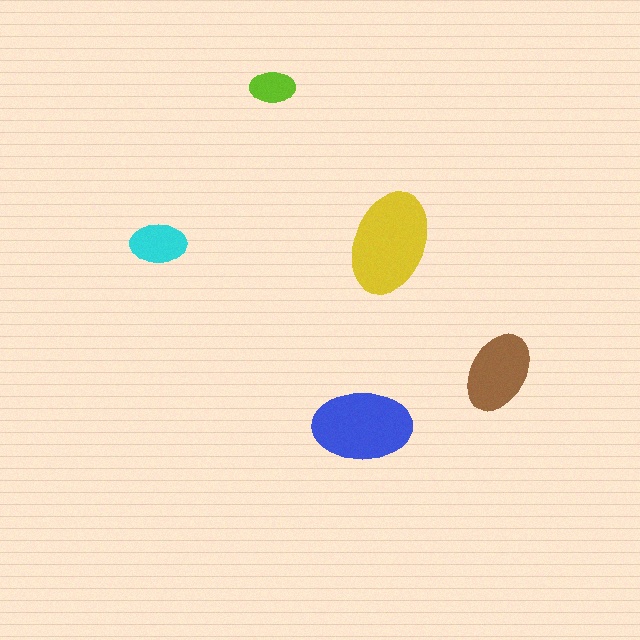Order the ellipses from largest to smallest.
the yellow one, the blue one, the brown one, the cyan one, the lime one.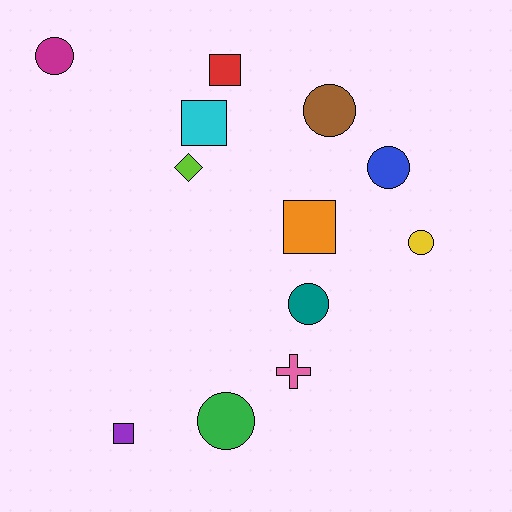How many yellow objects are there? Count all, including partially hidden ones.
There is 1 yellow object.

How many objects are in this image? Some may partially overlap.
There are 12 objects.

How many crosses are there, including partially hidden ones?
There is 1 cross.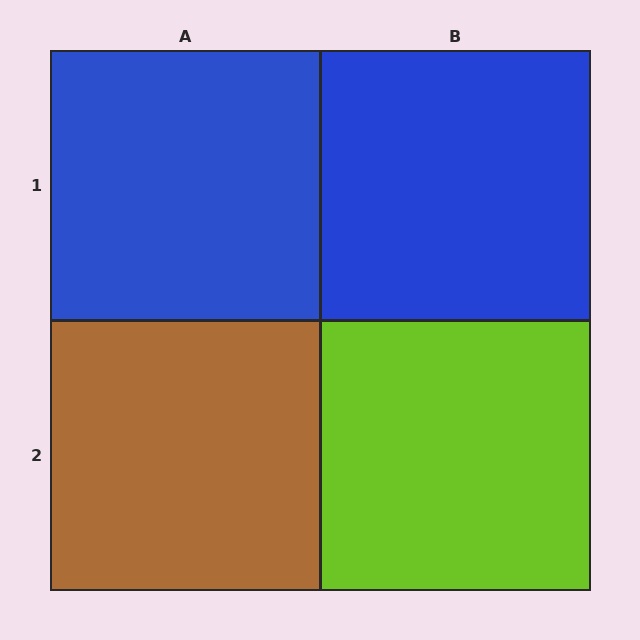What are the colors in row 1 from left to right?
Blue, blue.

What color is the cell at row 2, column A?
Brown.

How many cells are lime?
1 cell is lime.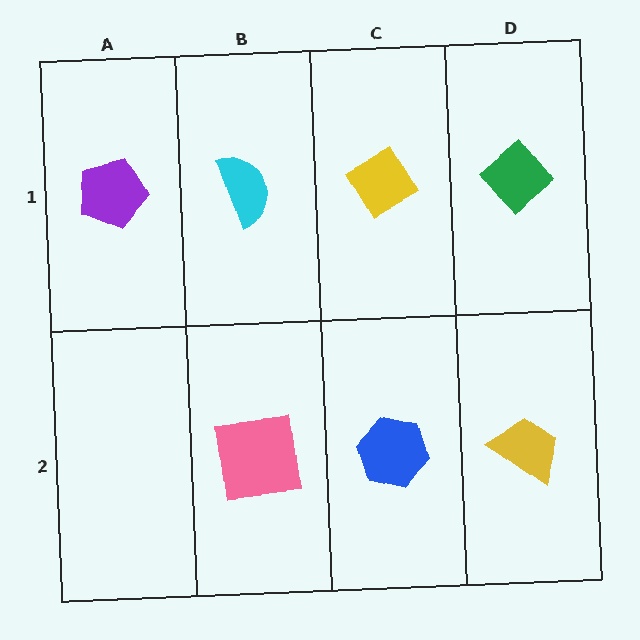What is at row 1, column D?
A green diamond.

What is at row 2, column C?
A blue hexagon.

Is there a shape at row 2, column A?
No, that cell is empty.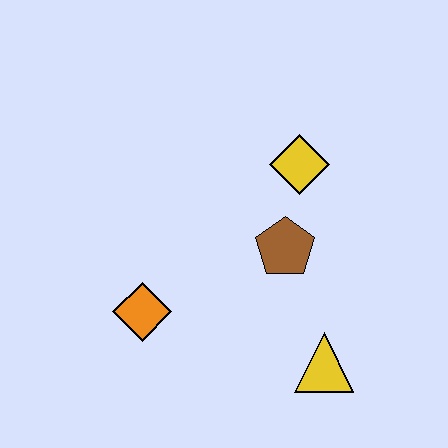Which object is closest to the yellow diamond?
The brown pentagon is closest to the yellow diamond.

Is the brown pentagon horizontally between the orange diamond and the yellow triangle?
Yes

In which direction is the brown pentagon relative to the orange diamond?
The brown pentagon is to the right of the orange diamond.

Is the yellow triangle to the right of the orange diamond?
Yes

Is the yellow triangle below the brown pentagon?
Yes